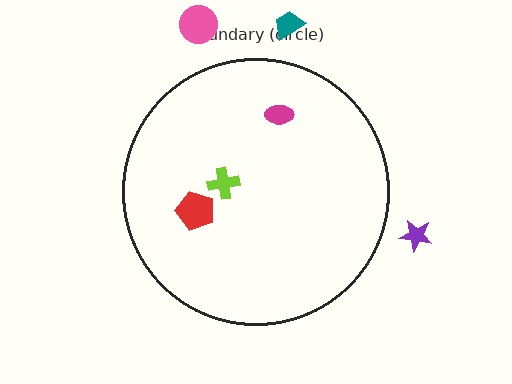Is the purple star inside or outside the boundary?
Outside.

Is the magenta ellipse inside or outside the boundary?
Inside.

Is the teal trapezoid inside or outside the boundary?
Outside.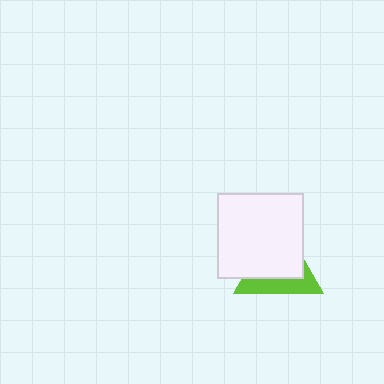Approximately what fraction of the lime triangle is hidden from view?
Roughly 64% of the lime triangle is hidden behind the white rectangle.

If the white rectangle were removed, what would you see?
You would see the complete lime triangle.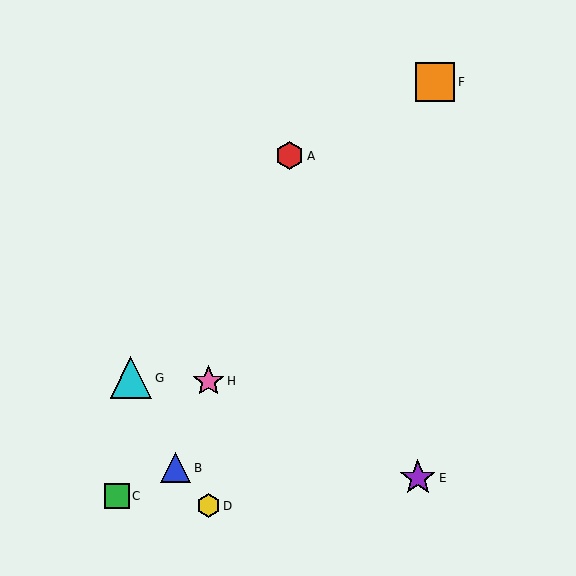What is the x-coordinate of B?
Object B is at x≈176.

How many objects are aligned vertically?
2 objects (D, H) are aligned vertically.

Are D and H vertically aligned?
Yes, both are at x≈209.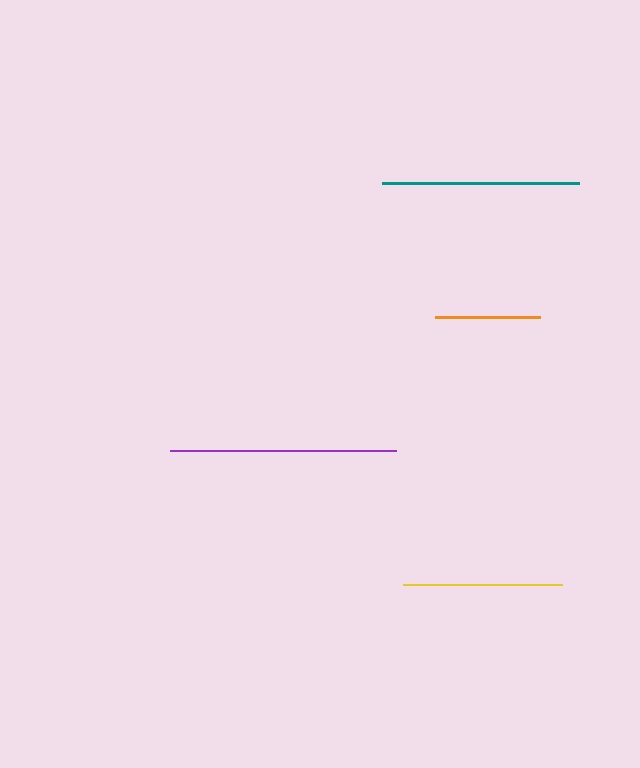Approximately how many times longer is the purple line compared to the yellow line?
The purple line is approximately 1.4 times the length of the yellow line.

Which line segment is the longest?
The purple line is the longest at approximately 226 pixels.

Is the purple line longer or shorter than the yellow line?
The purple line is longer than the yellow line.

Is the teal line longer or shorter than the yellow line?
The teal line is longer than the yellow line.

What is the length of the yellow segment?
The yellow segment is approximately 159 pixels long.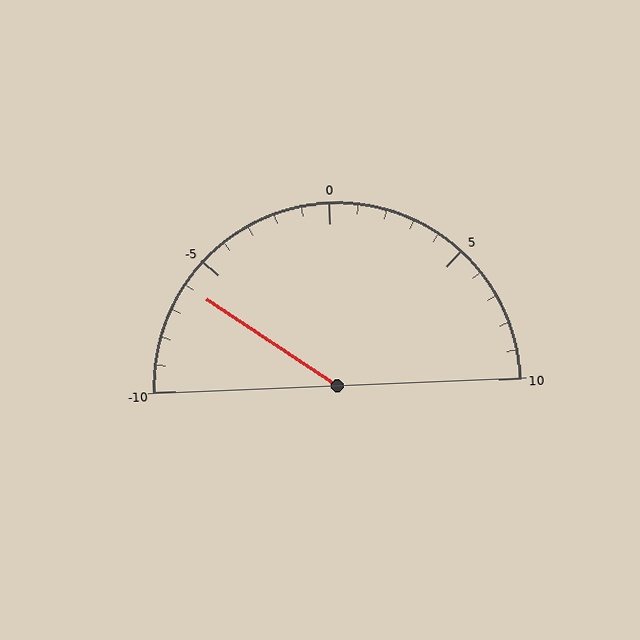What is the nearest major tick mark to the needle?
The nearest major tick mark is -5.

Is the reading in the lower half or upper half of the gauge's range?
The reading is in the lower half of the range (-10 to 10).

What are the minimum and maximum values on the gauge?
The gauge ranges from -10 to 10.